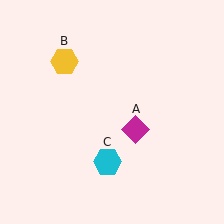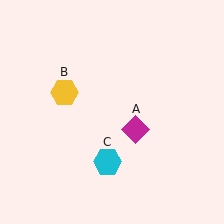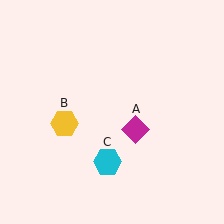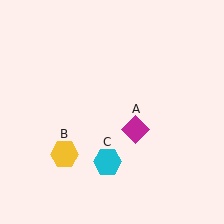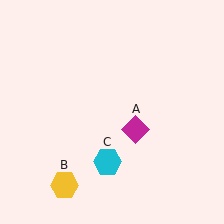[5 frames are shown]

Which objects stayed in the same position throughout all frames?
Magenta diamond (object A) and cyan hexagon (object C) remained stationary.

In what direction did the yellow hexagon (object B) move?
The yellow hexagon (object B) moved down.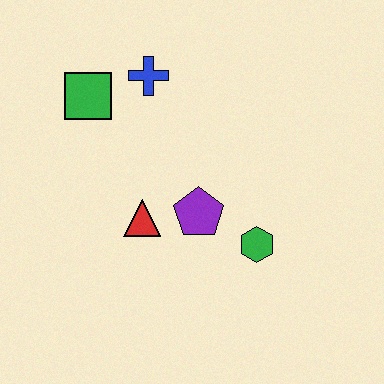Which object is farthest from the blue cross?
The green hexagon is farthest from the blue cross.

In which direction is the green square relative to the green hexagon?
The green square is to the left of the green hexagon.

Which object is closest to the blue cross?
The green square is closest to the blue cross.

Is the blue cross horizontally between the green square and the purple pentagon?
Yes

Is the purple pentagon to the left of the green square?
No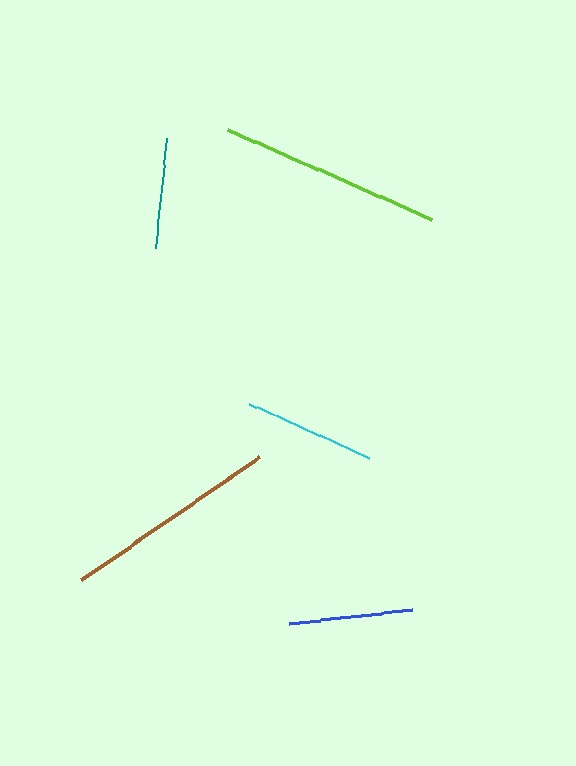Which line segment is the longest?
The lime line is the longest at approximately 224 pixels.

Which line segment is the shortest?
The teal line is the shortest at approximately 111 pixels.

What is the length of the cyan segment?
The cyan segment is approximately 131 pixels long.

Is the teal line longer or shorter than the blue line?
The blue line is longer than the teal line.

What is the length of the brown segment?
The brown segment is approximately 217 pixels long.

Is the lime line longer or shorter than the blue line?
The lime line is longer than the blue line.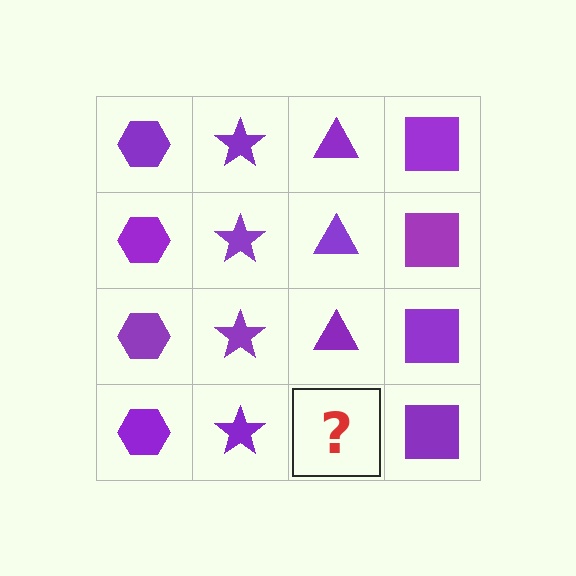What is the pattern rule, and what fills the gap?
The rule is that each column has a consistent shape. The gap should be filled with a purple triangle.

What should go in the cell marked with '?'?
The missing cell should contain a purple triangle.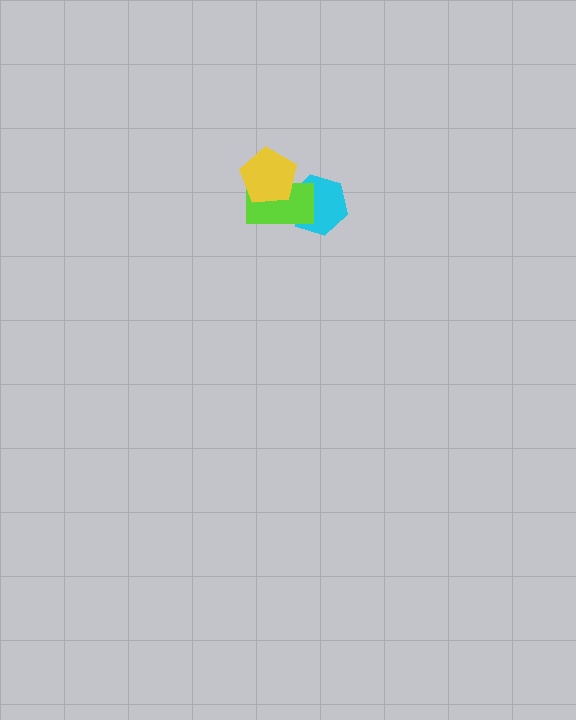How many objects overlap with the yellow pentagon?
1 object overlaps with the yellow pentagon.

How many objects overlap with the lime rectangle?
2 objects overlap with the lime rectangle.